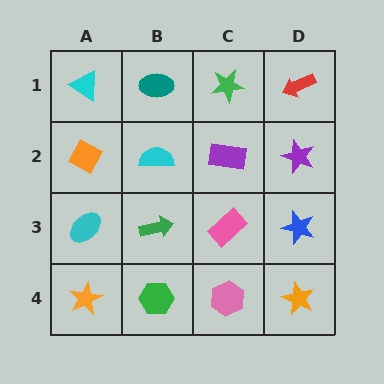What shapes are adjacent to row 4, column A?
A cyan ellipse (row 3, column A), a green hexagon (row 4, column B).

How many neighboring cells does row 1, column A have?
2.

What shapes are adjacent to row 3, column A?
An orange diamond (row 2, column A), an orange star (row 4, column A), a green arrow (row 3, column B).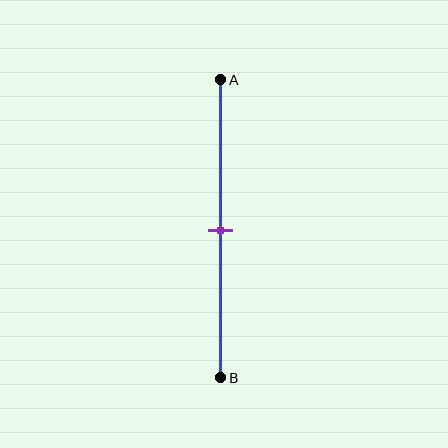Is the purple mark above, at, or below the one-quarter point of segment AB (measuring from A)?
The purple mark is below the one-quarter point of segment AB.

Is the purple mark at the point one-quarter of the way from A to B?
No, the mark is at about 50% from A, not at the 25% one-quarter point.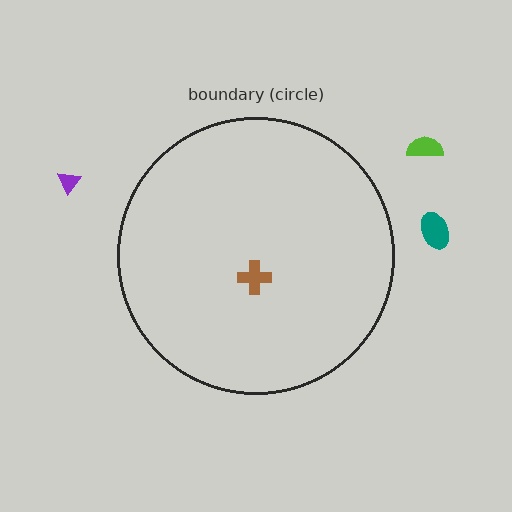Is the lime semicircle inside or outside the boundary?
Outside.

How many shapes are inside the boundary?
1 inside, 3 outside.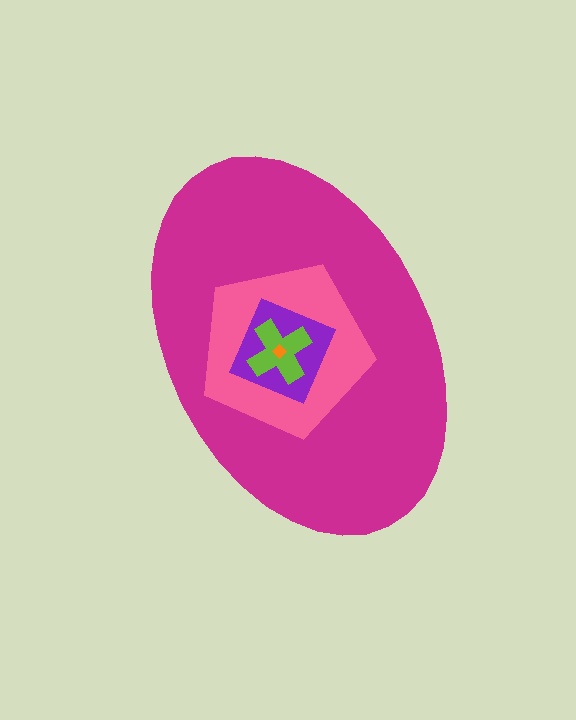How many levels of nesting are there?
5.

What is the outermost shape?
The magenta ellipse.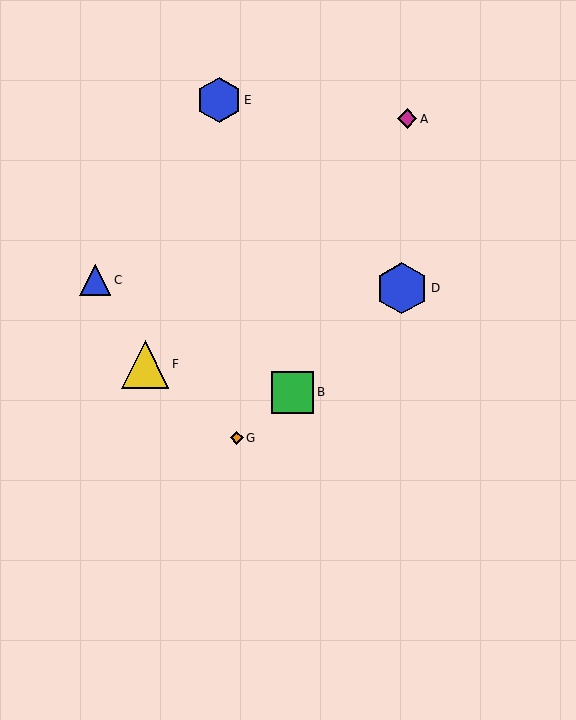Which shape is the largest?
The blue hexagon (labeled D) is the largest.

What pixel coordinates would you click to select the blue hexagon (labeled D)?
Click at (402, 288) to select the blue hexagon D.